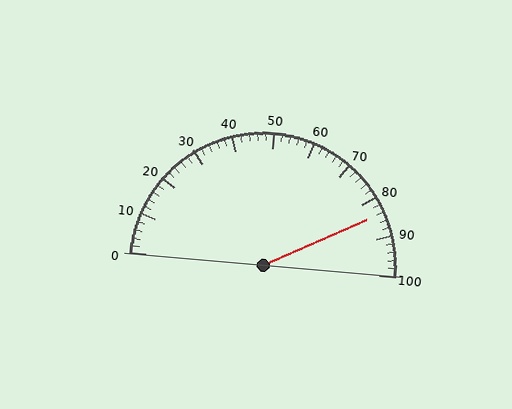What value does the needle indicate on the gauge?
The needle indicates approximately 84.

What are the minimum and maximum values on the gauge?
The gauge ranges from 0 to 100.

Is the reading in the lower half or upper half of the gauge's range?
The reading is in the upper half of the range (0 to 100).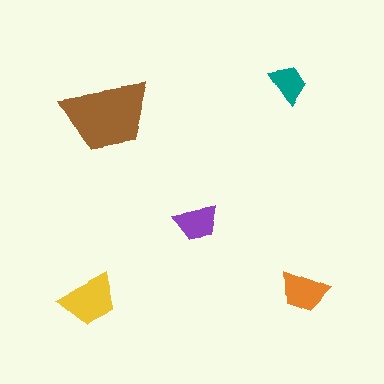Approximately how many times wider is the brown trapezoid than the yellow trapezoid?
About 1.5 times wider.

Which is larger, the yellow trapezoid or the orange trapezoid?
The yellow one.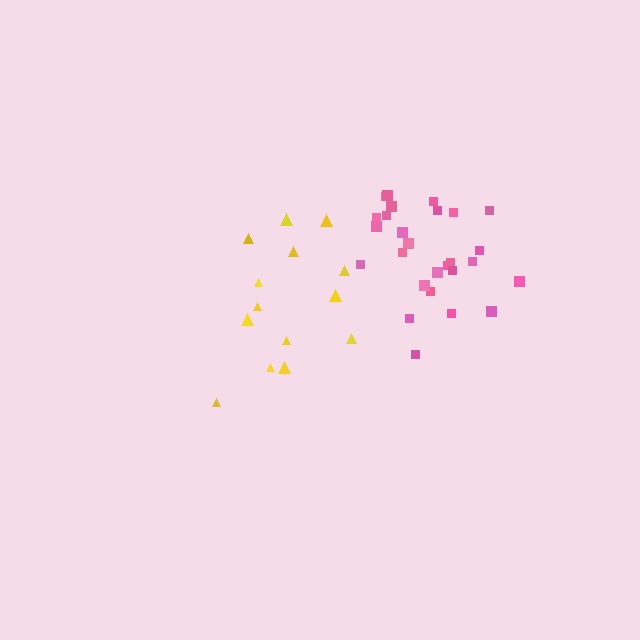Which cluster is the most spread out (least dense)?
Yellow.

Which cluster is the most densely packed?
Pink.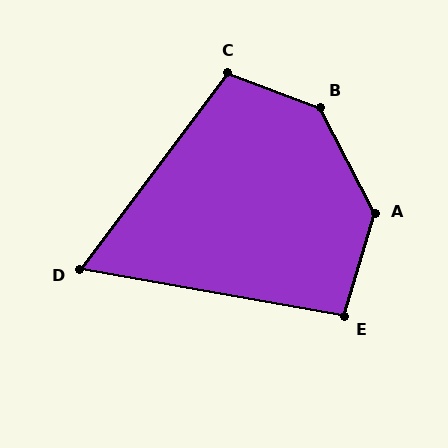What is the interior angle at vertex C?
Approximately 106 degrees (obtuse).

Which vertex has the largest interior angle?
B, at approximately 138 degrees.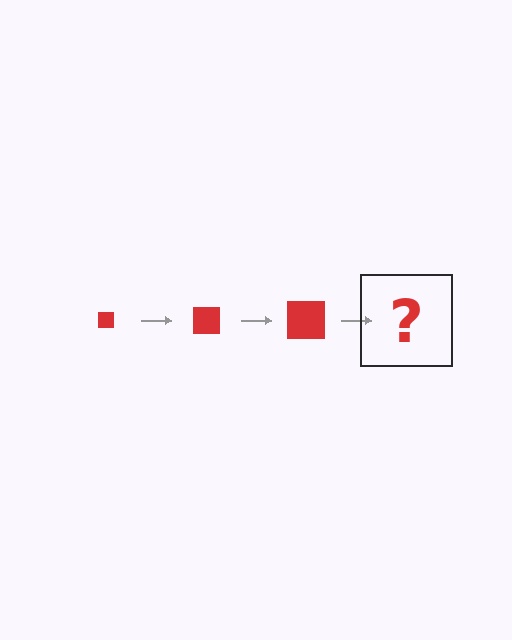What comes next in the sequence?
The next element should be a red square, larger than the previous one.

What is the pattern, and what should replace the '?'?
The pattern is that the square gets progressively larger each step. The '?' should be a red square, larger than the previous one.